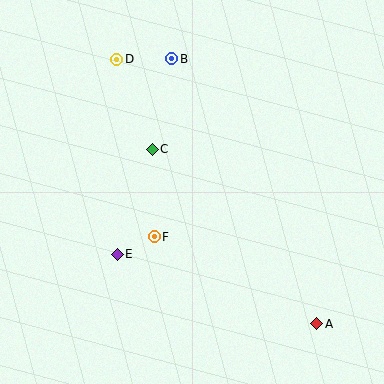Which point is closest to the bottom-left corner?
Point E is closest to the bottom-left corner.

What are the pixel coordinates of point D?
Point D is at (117, 59).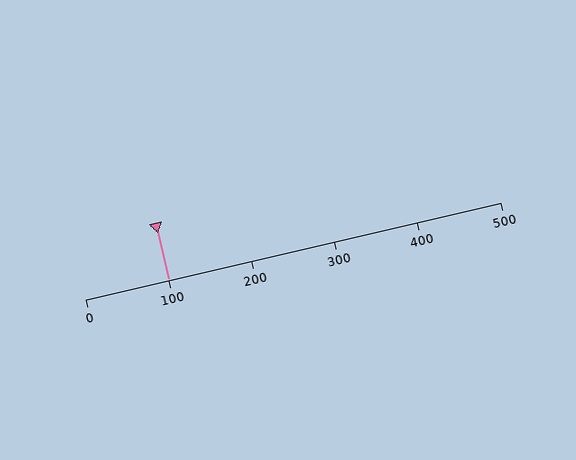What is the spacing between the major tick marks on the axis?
The major ticks are spaced 100 apart.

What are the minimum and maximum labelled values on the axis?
The axis runs from 0 to 500.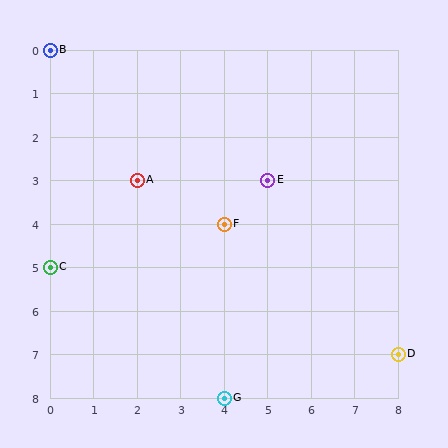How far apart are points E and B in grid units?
Points E and B are 5 columns and 3 rows apart (about 5.8 grid units diagonally).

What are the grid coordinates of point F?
Point F is at grid coordinates (4, 4).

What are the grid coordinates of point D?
Point D is at grid coordinates (8, 7).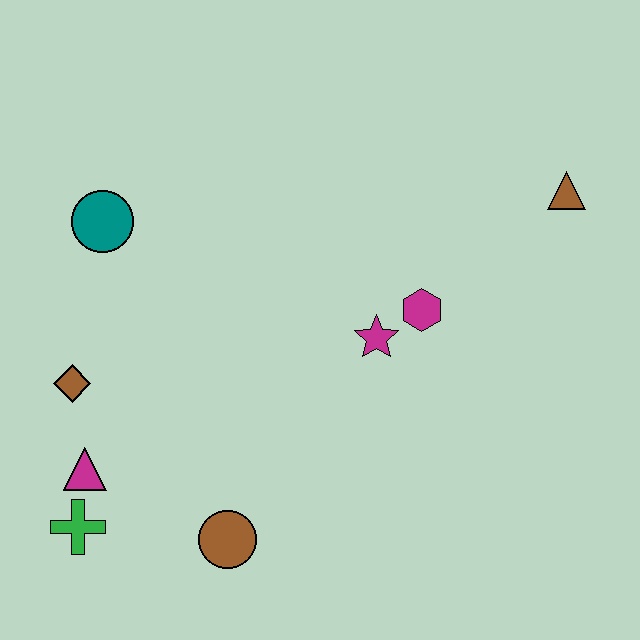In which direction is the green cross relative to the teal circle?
The green cross is below the teal circle.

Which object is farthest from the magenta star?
The green cross is farthest from the magenta star.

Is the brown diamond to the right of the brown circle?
No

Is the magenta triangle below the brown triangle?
Yes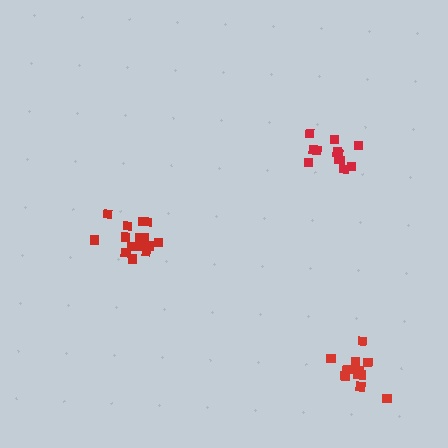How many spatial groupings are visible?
There are 3 spatial groupings.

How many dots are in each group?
Group 1: 15 dots, Group 2: 13 dots, Group 3: 12 dots (40 total).